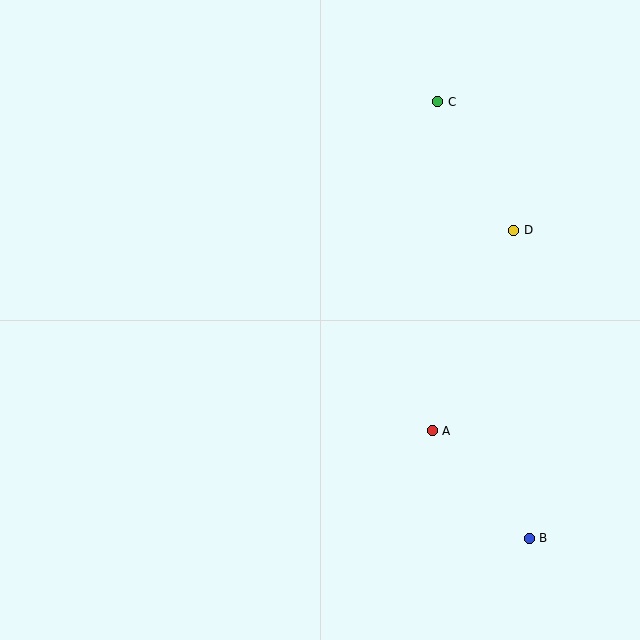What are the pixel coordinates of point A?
Point A is at (432, 431).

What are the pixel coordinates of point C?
Point C is at (438, 102).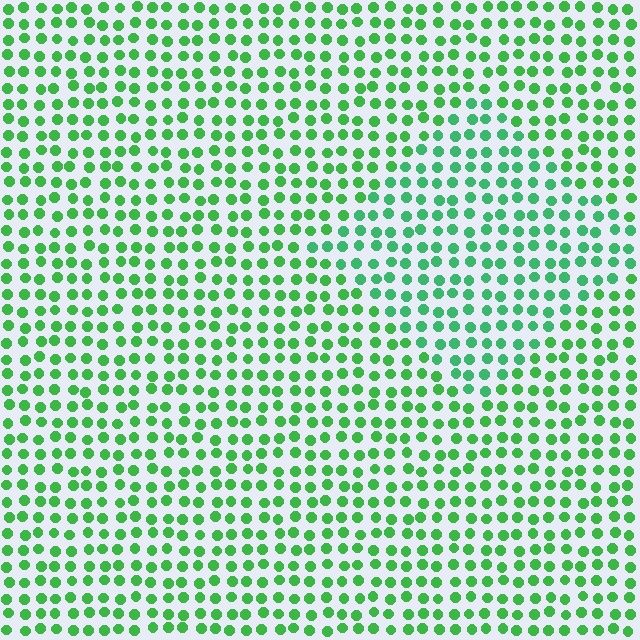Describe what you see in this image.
The image is filled with small green elements in a uniform arrangement. A diamond-shaped region is visible where the elements are tinted to a slightly different hue, forming a subtle color boundary.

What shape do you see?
I see a diamond.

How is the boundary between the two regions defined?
The boundary is defined purely by a slight shift in hue (about 20 degrees). Spacing, size, and orientation are identical on both sides.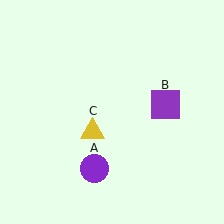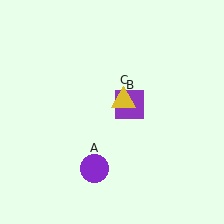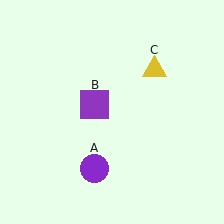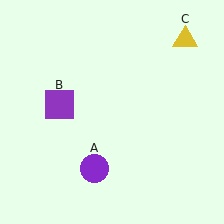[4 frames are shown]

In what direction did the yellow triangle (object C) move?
The yellow triangle (object C) moved up and to the right.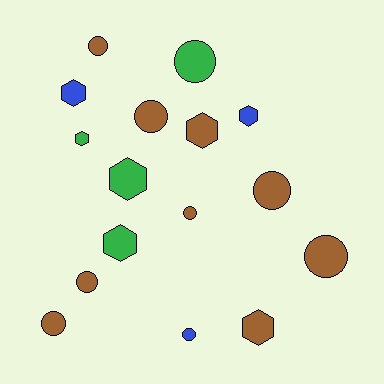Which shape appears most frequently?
Circle, with 9 objects.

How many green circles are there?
There is 1 green circle.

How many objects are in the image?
There are 16 objects.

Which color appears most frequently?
Brown, with 9 objects.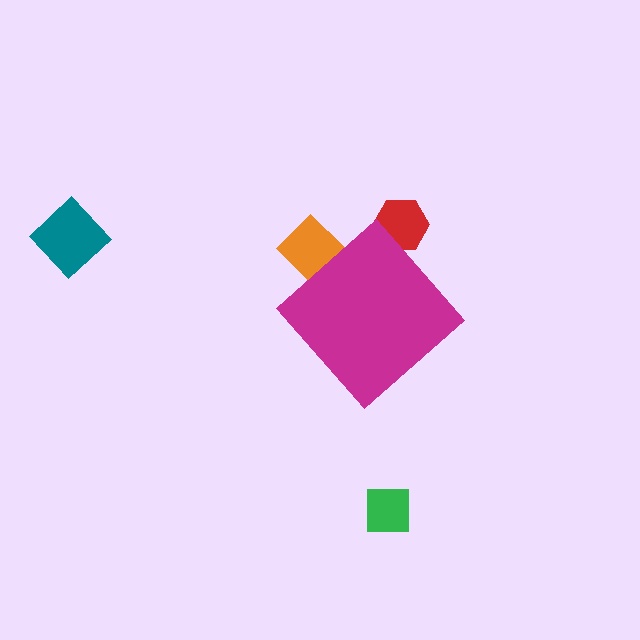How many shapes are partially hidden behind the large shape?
2 shapes are partially hidden.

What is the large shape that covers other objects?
A magenta diamond.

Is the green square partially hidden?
No, the green square is fully visible.